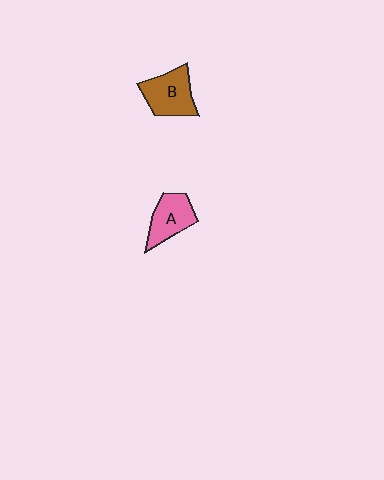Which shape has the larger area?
Shape B (brown).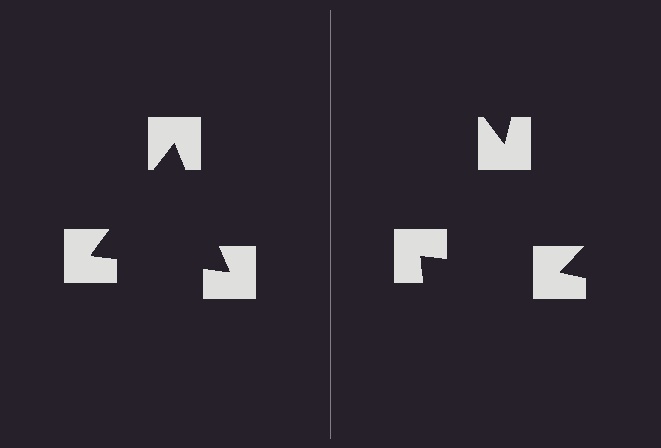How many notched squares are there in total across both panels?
6 — 3 on each side.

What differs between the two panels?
The notched squares are positioned identically on both sides; only the wedge orientations differ. On the left they align to a triangle; on the right they are misaligned.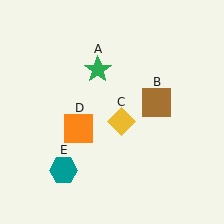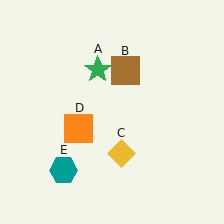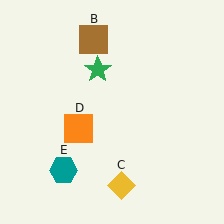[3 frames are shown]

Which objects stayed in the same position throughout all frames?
Green star (object A) and orange square (object D) and teal hexagon (object E) remained stationary.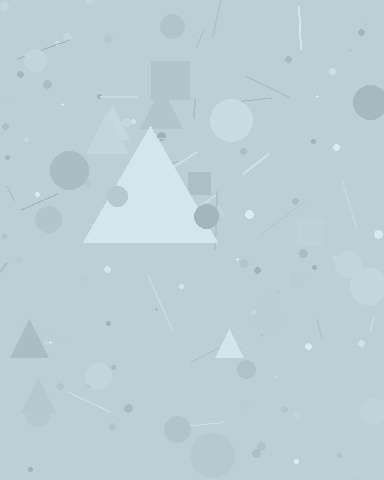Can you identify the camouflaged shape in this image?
The camouflaged shape is a triangle.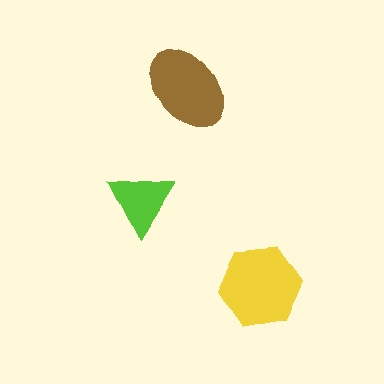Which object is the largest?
The yellow hexagon.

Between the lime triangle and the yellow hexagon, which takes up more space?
The yellow hexagon.